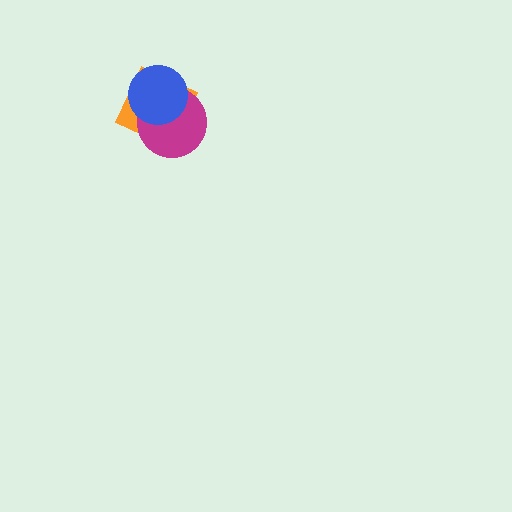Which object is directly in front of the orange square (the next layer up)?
The magenta circle is directly in front of the orange square.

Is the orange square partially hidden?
Yes, it is partially covered by another shape.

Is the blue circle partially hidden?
No, no other shape covers it.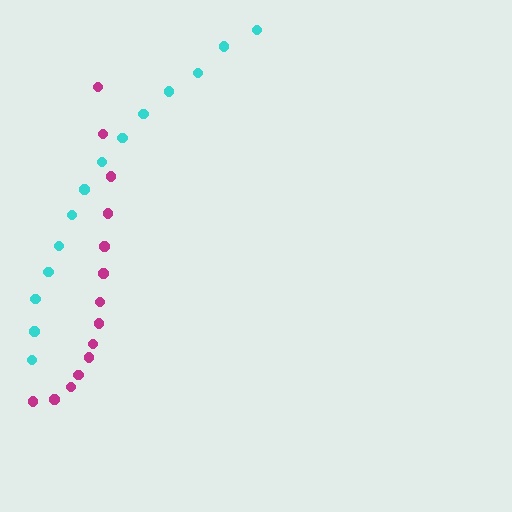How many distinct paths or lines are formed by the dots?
There are 2 distinct paths.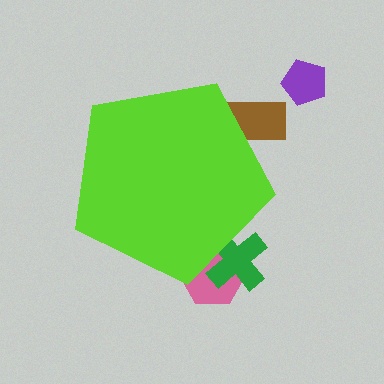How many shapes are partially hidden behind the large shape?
3 shapes are partially hidden.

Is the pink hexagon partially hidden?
Yes, the pink hexagon is partially hidden behind the lime pentagon.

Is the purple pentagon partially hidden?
No, the purple pentagon is fully visible.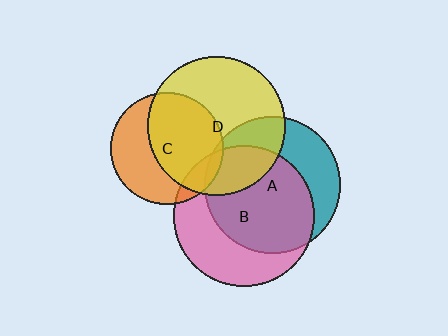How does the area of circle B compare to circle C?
Approximately 1.6 times.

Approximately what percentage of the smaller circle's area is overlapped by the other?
Approximately 5%.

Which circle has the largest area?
Circle B (pink).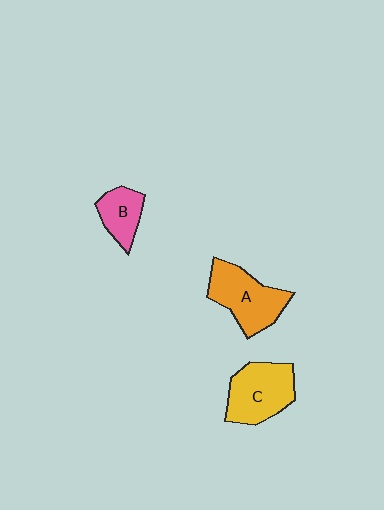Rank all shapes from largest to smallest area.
From largest to smallest: A (orange), C (yellow), B (pink).